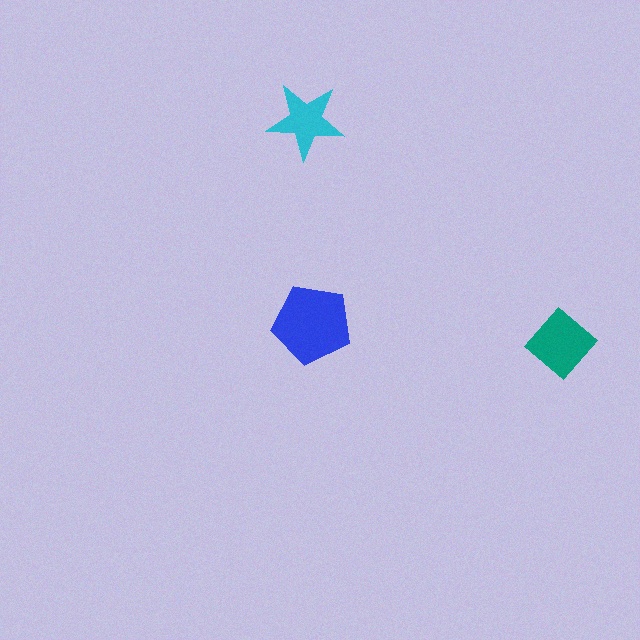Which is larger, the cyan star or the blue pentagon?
The blue pentagon.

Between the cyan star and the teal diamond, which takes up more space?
The teal diamond.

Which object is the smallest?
The cyan star.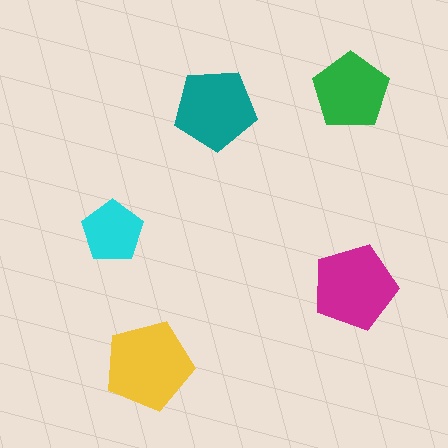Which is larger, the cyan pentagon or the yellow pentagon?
The yellow one.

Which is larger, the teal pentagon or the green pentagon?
The teal one.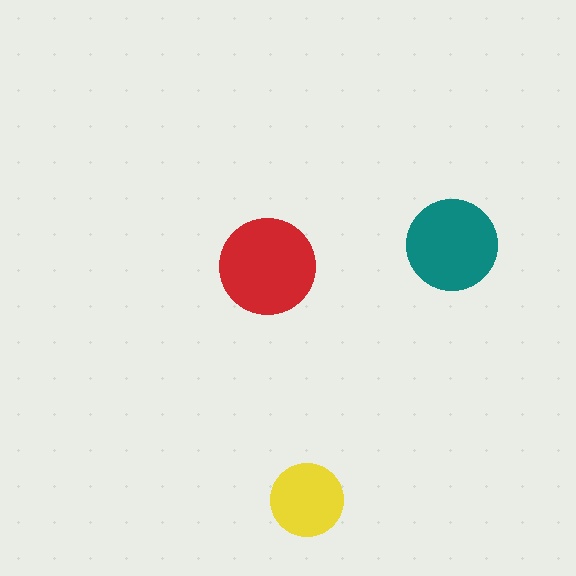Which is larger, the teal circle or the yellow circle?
The teal one.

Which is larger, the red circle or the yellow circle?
The red one.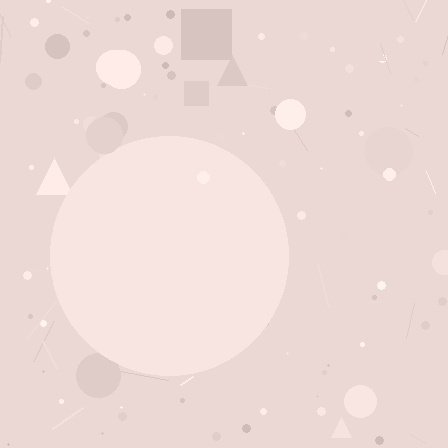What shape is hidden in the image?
A circle is hidden in the image.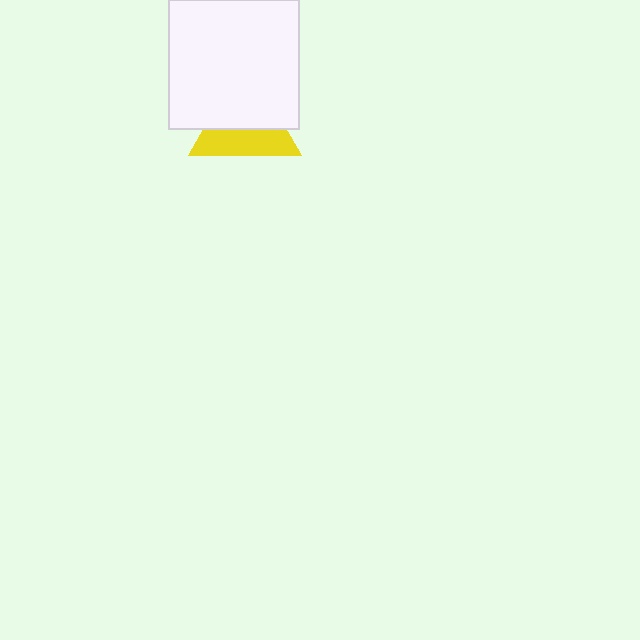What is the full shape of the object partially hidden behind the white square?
The partially hidden object is a yellow triangle.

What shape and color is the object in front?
The object in front is a white square.